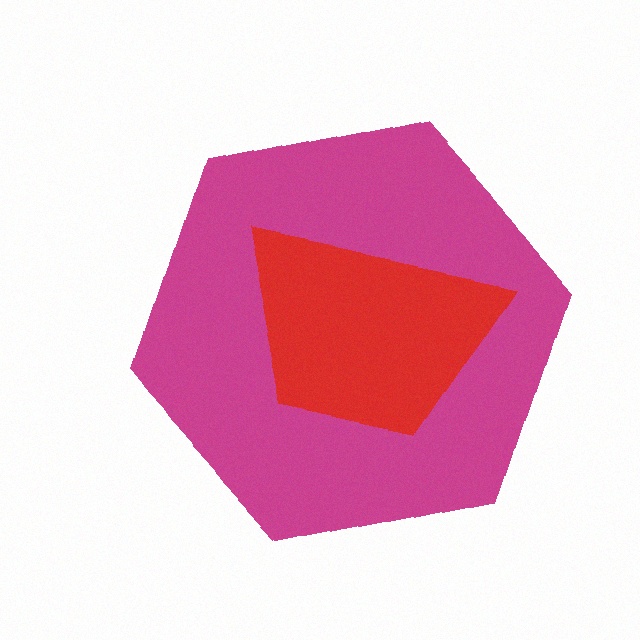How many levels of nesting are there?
2.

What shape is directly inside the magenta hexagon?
The red trapezoid.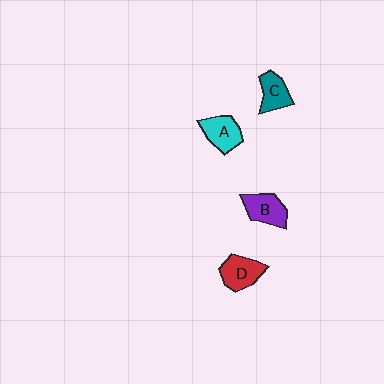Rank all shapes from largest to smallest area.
From largest to smallest: D (red), A (cyan), B (purple), C (teal).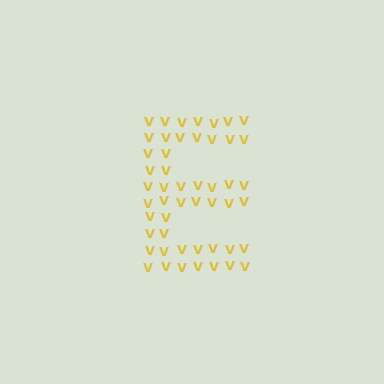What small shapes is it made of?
It is made of small letter V's.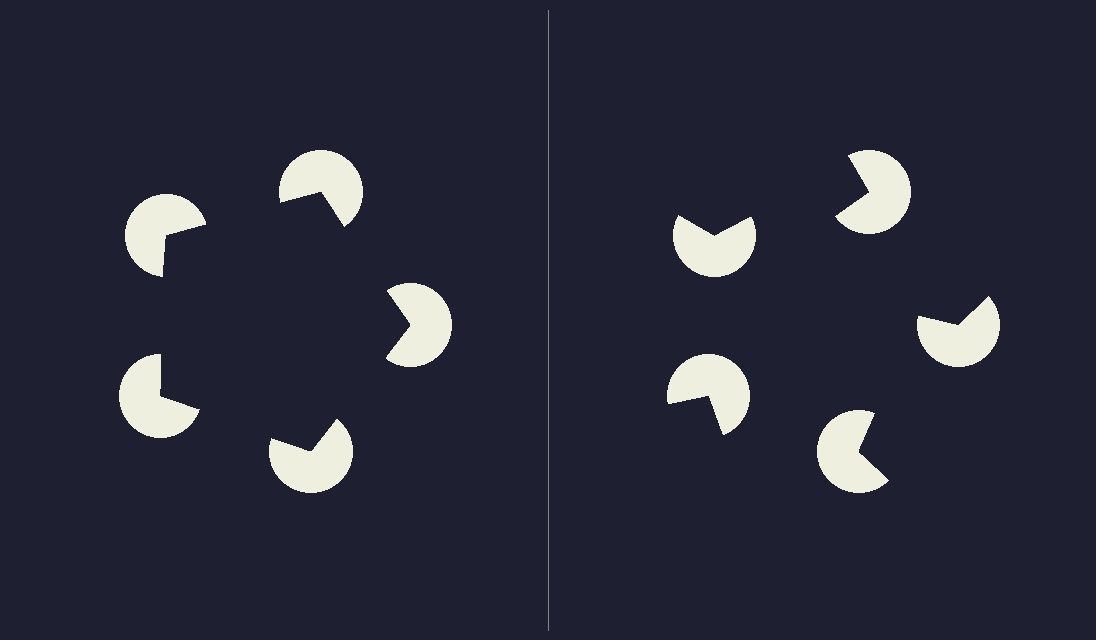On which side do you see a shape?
An illusory pentagon appears on the left side. On the right side the wedge cuts are rotated, so no coherent shape forms.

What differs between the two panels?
The pac-man discs are positioned identically on both sides; only the wedge orientations differ. On the left they align to a pentagon; on the right they are misaligned.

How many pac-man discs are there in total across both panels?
10 — 5 on each side.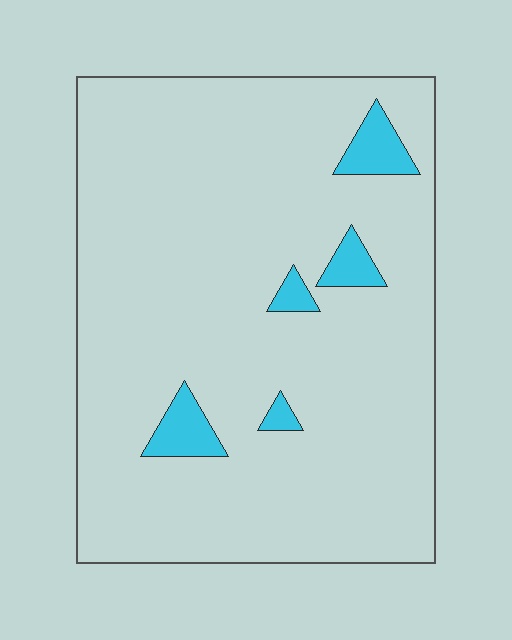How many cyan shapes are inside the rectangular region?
5.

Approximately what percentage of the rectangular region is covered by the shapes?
Approximately 5%.